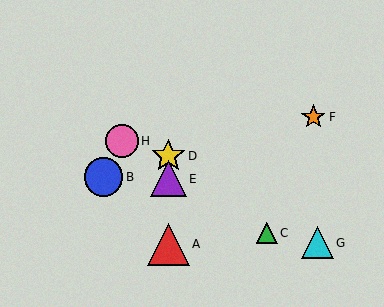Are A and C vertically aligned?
No, A is at x≈168 and C is at x≈267.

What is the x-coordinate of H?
Object H is at x≈122.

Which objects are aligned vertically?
Objects A, D, E are aligned vertically.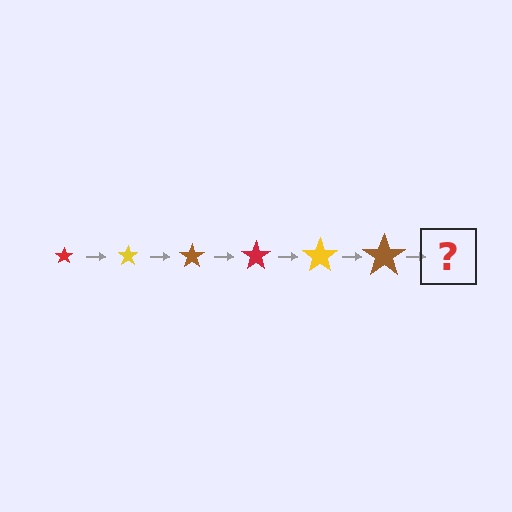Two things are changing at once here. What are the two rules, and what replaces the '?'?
The two rules are that the star grows larger each step and the color cycles through red, yellow, and brown. The '?' should be a red star, larger than the previous one.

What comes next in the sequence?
The next element should be a red star, larger than the previous one.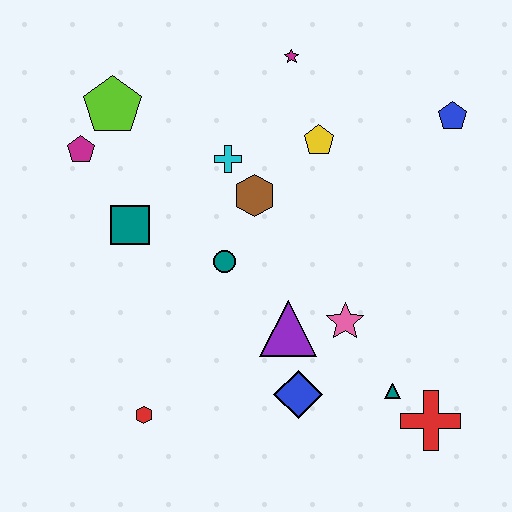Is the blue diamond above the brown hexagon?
No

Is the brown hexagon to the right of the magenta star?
No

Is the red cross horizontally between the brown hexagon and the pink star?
No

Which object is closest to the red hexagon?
The blue diamond is closest to the red hexagon.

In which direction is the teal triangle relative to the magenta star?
The teal triangle is below the magenta star.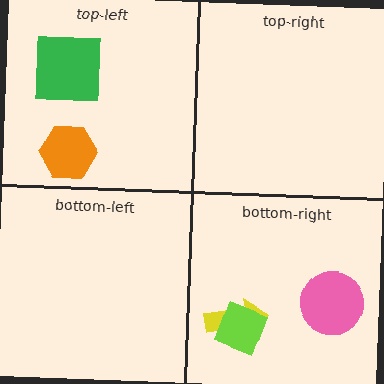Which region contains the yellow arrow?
The bottom-right region.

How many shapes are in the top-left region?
2.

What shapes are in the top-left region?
The orange hexagon, the green square.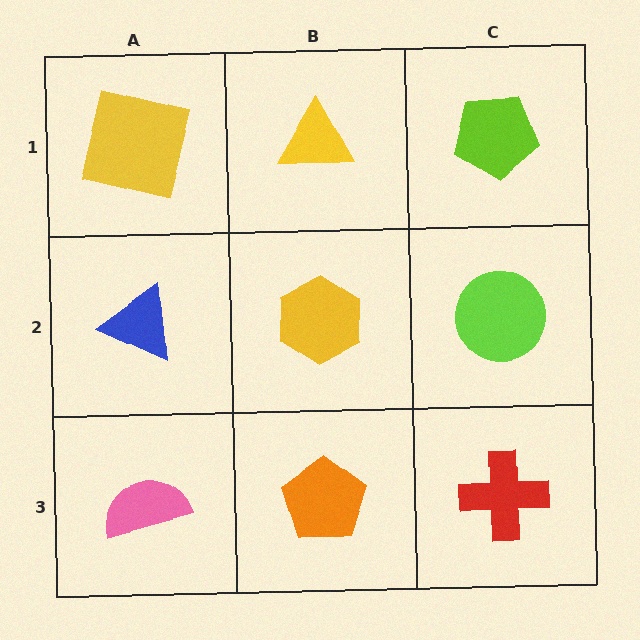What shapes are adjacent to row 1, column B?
A yellow hexagon (row 2, column B), a yellow square (row 1, column A), a lime pentagon (row 1, column C).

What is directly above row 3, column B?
A yellow hexagon.